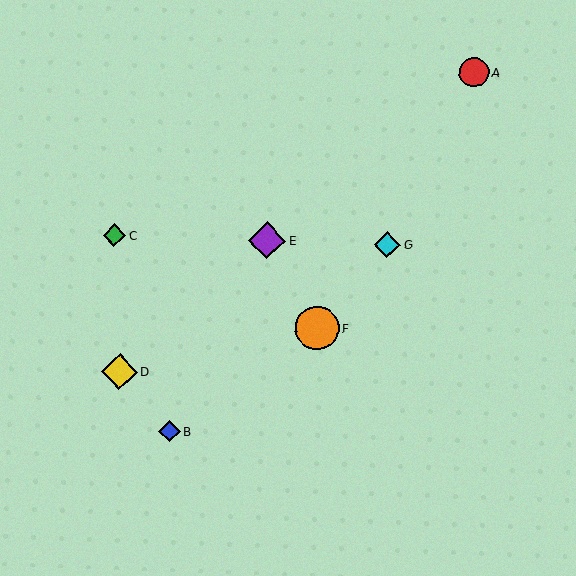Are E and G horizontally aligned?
Yes, both are at y≈240.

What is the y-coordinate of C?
Object C is at y≈235.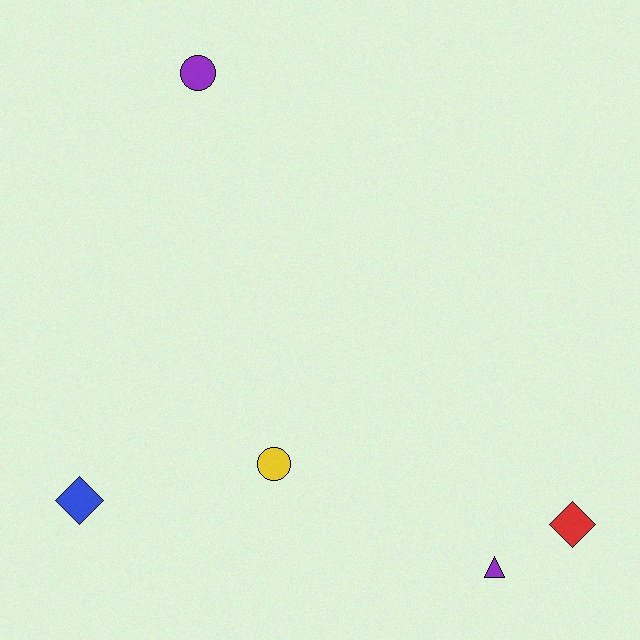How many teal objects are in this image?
There are no teal objects.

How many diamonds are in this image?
There are 2 diamonds.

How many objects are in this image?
There are 5 objects.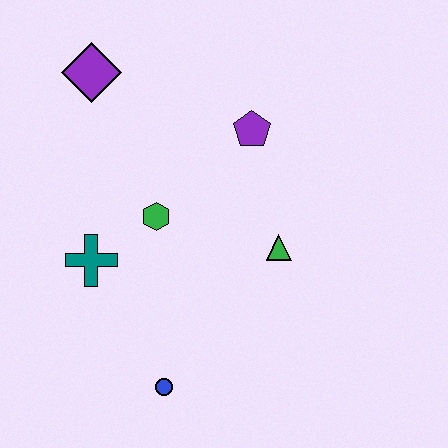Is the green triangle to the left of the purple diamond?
No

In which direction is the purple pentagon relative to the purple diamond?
The purple pentagon is to the right of the purple diamond.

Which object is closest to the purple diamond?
The green hexagon is closest to the purple diamond.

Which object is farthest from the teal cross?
The purple pentagon is farthest from the teal cross.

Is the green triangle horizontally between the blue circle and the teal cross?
No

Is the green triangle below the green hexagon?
Yes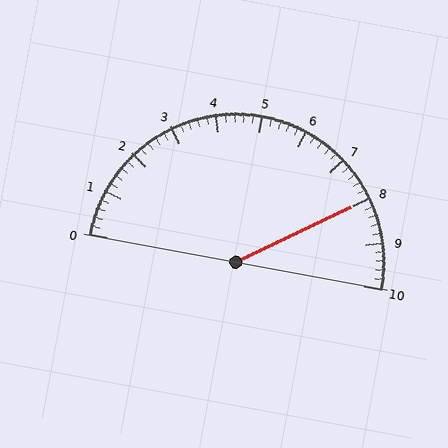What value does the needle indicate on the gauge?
The needle indicates approximately 8.0.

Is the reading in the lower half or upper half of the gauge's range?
The reading is in the upper half of the range (0 to 10).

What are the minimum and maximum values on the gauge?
The gauge ranges from 0 to 10.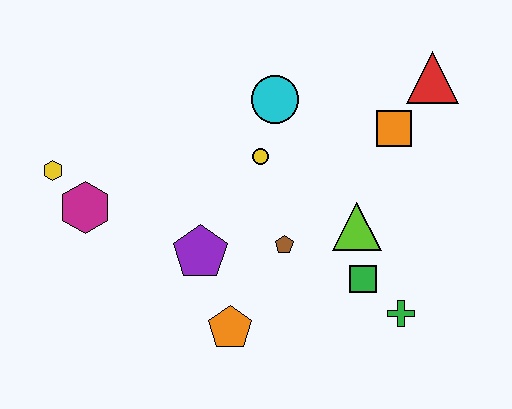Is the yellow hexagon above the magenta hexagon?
Yes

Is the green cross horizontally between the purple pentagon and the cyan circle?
No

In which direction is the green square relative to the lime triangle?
The green square is below the lime triangle.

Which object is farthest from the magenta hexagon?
The red triangle is farthest from the magenta hexagon.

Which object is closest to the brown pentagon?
The lime triangle is closest to the brown pentagon.